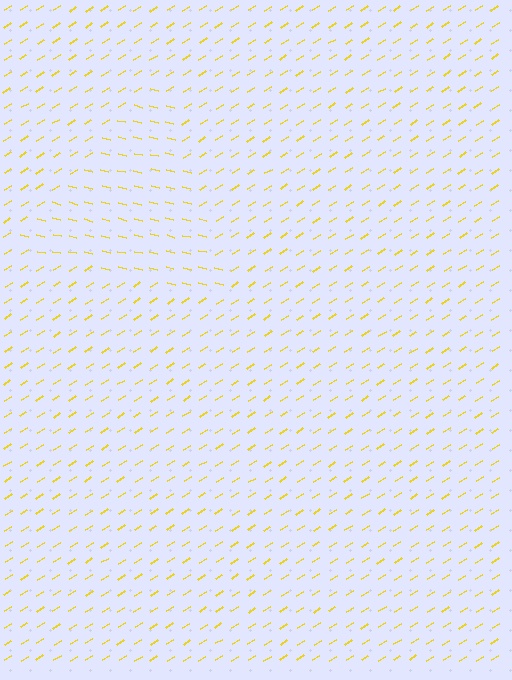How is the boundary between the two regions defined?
The boundary is defined purely by a change in line orientation (approximately 45 degrees difference). All lines are the same color and thickness.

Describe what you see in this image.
The image is filled with small yellow line segments. A triangle region in the image has lines oriented differently from the surrounding lines, creating a visible texture boundary.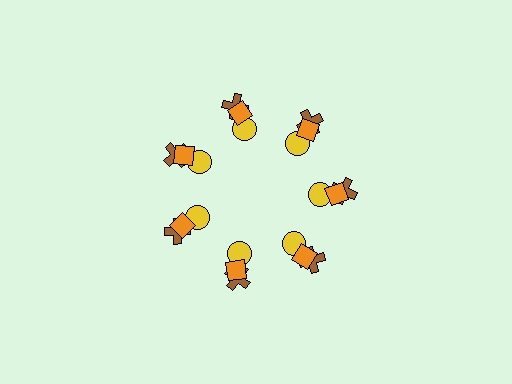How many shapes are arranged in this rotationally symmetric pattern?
There are 21 shapes, arranged in 7 groups of 3.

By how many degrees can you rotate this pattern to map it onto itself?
The pattern maps onto itself every 51 degrees of rotation.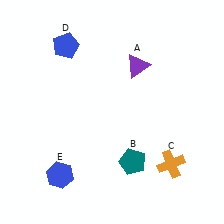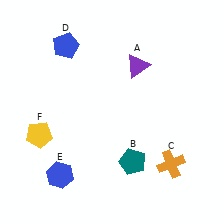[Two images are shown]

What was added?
A yellow pentagon (F) was added in Image 2.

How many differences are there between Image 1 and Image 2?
There is 1 difference between the two images.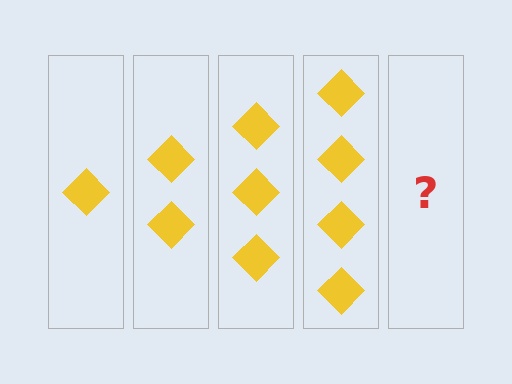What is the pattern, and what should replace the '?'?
The pattern is that each step adds one more diamond. The '?' should be 5 diamonds.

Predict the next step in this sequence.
The next step is 5 diamonds.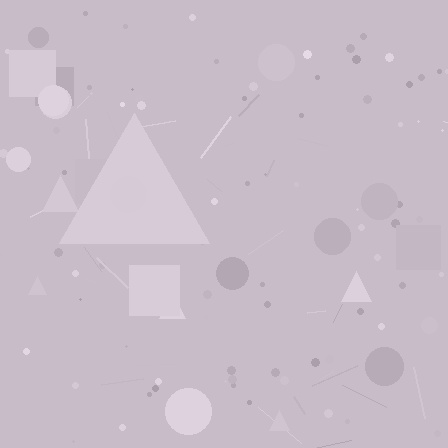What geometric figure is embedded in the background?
A triangle is embedded in the background.